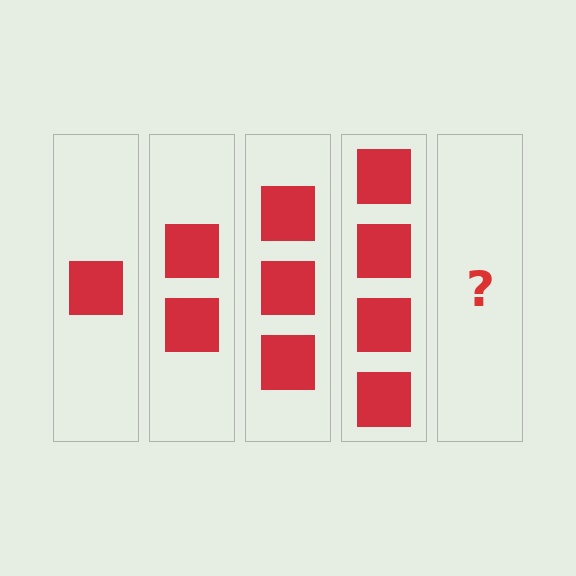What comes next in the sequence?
The next element should be 5 squares.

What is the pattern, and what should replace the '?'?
The pattern is that each step adds one more square. The '?' should be 5 squares.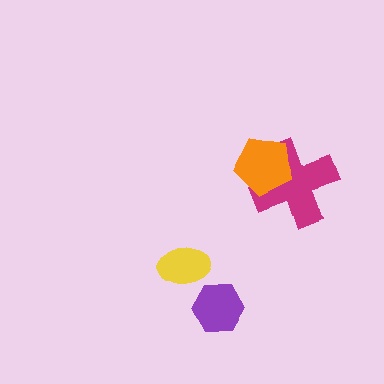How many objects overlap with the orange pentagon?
1 object overlaps with the orange pentagon.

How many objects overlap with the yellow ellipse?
0 objects overlap with the yellow ellipse.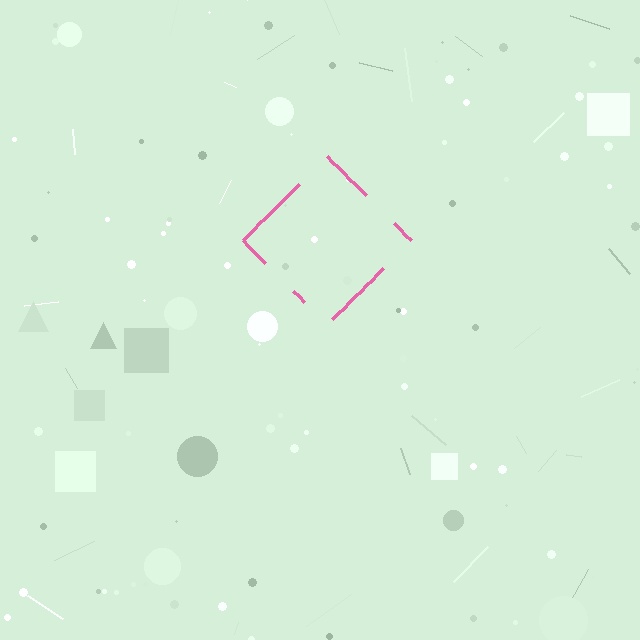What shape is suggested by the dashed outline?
The dashed outline suggests a diamond.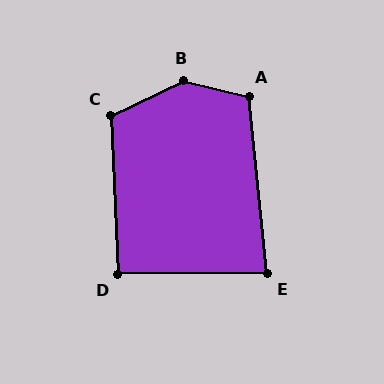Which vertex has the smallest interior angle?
E, at approximately 85 degrees.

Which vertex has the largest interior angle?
B, at approximately 141 degrees.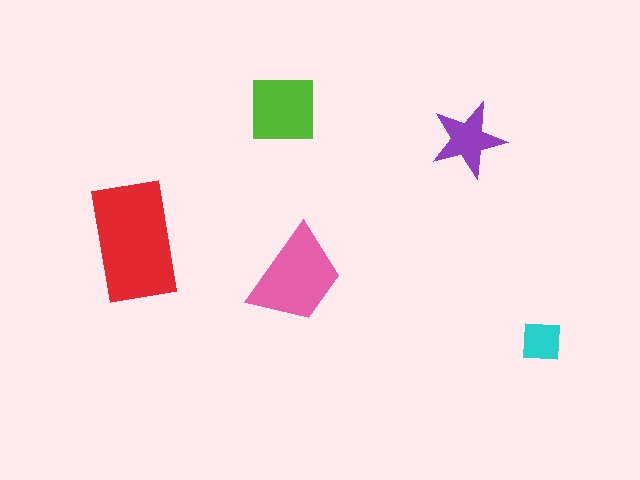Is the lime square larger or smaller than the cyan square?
Larger.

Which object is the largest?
The red rectangle.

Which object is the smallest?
The cyan square.